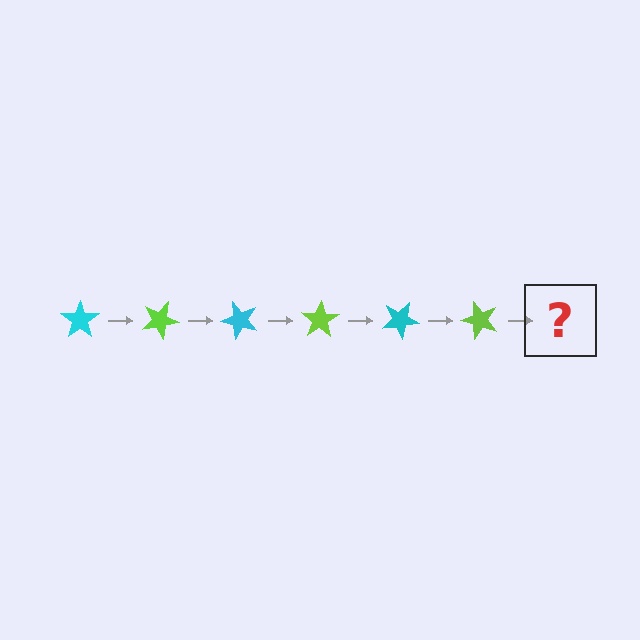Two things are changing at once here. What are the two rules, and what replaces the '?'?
The two rules are that it rotates 25 degrees each step and the color cycles through cyan and lime. The '?' should be a cyan star, rotated 150 degrees from the start.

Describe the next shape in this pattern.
It should be a cyan star, rotated 150 degrees from the start.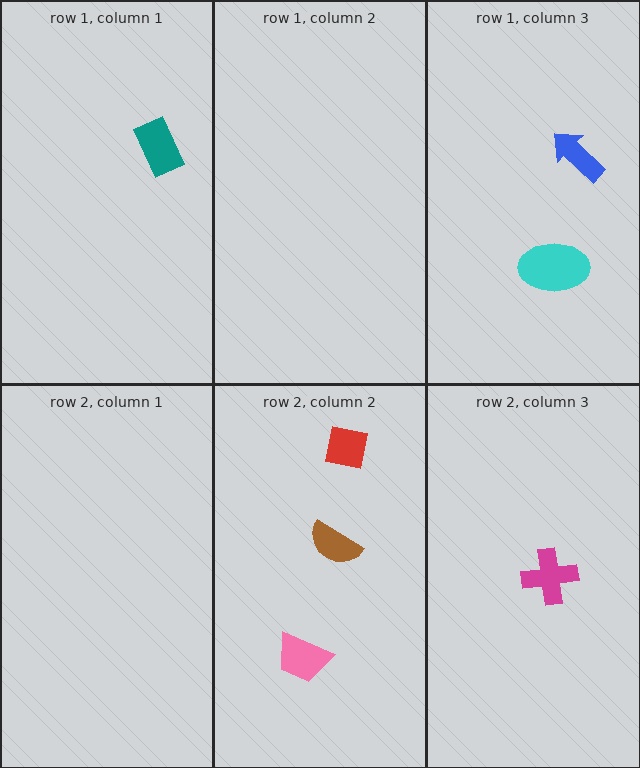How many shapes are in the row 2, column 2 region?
3.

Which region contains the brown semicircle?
The row 2, column 2 region.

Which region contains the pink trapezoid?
The row 2, column 2 region.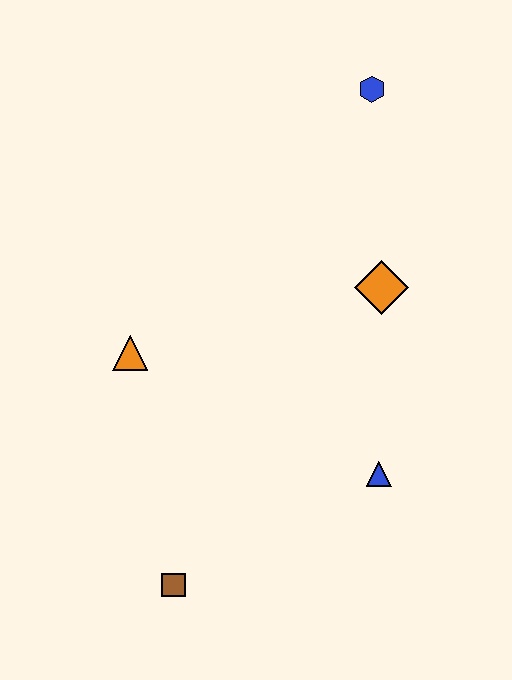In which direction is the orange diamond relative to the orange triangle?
The orange diamond is to the right of the orange triangle.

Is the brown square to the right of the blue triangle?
No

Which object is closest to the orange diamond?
The blue triangle is closest to the orange diamond.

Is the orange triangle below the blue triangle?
No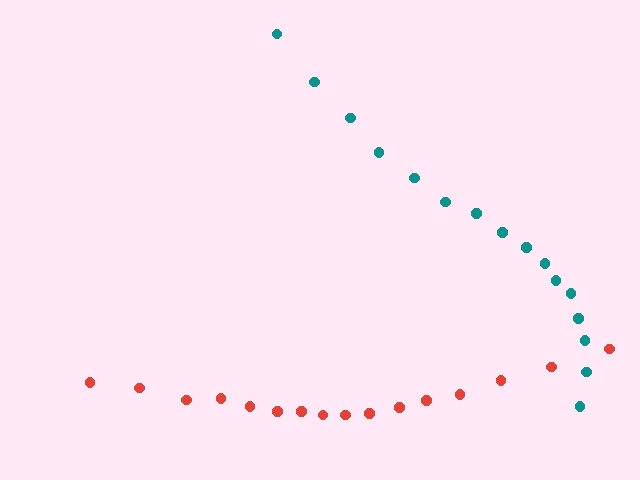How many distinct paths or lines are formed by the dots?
There are 2 distinct paths.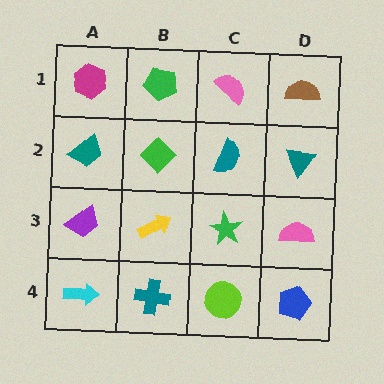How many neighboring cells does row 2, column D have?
3.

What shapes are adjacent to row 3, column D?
A teal triangle (row 2, column D), a blue pentagon (row 4, column D), a green star (row 3, column C).